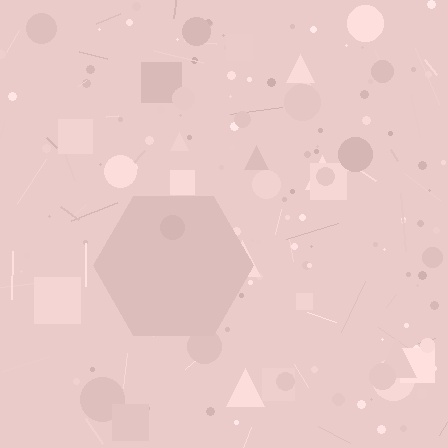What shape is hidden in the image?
A hexagon is hidden in the image.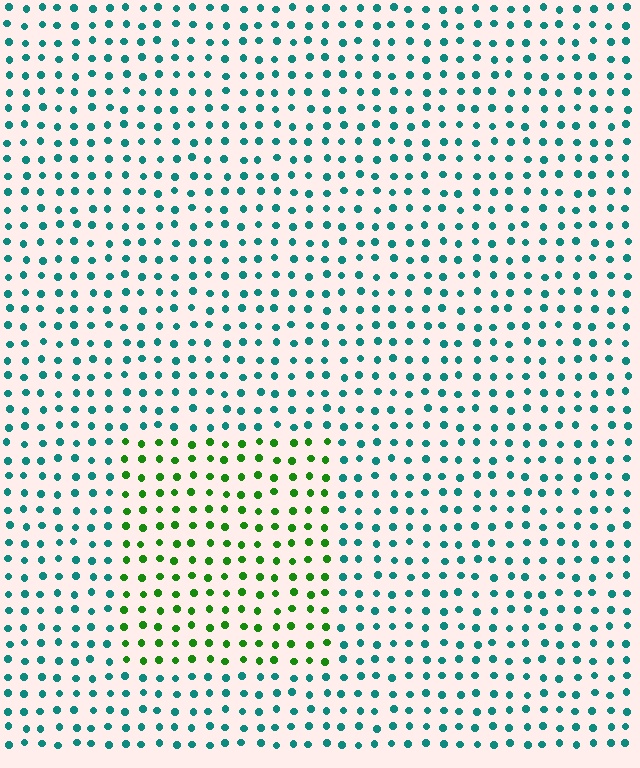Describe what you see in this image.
The image is filled with small teal elements in a uniform arrangement. A rectangle-shaped region is visible where the elements are tinted to a slightly different hue, forming a subtle color boundary.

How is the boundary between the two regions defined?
The boundary is defined purely by a slight shift in hue (about 58 degrees). Spacing, size, and orientation are identical on both sides.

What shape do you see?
I see a rectangle.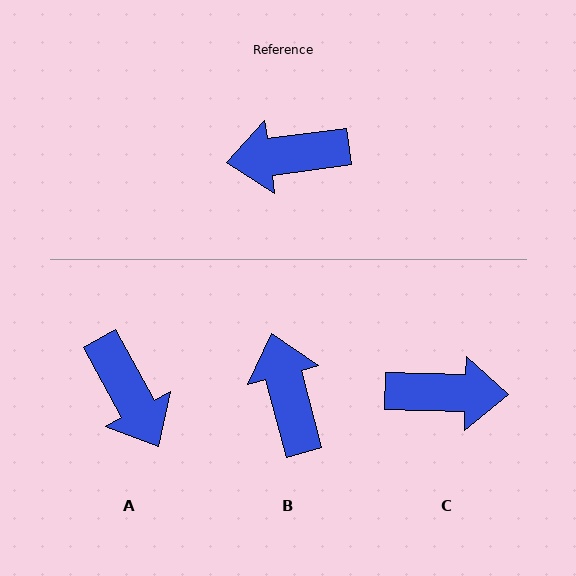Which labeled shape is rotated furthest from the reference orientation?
C, about 171 degrees away.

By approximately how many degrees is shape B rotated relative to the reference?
Approximately 83 degrees clockwise.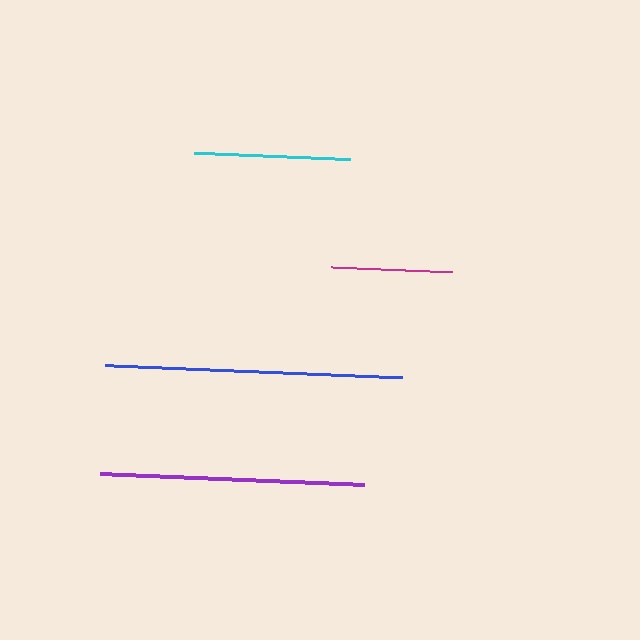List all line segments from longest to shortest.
From longest to shortest: blue, purple, cyan, magenta.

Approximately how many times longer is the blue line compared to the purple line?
The blue line is approximately 1.1 times the length of the purple line.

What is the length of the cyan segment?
The cyan segment is approximately 156 pixels long.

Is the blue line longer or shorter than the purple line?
The blue line is longer than the purple line.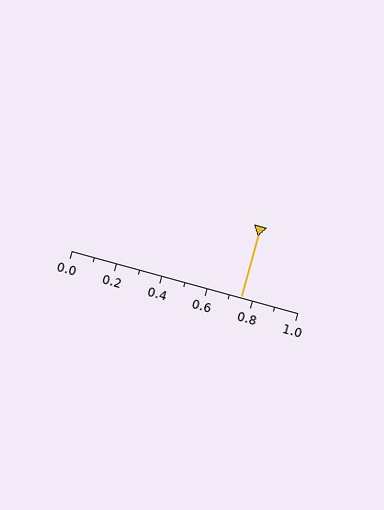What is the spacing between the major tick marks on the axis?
The major ticks are spaced 0.2 apart.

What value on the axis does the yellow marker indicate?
The marker indicates approximately 0.75.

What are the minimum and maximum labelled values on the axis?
The axis runs from 0.0 to 1.0.